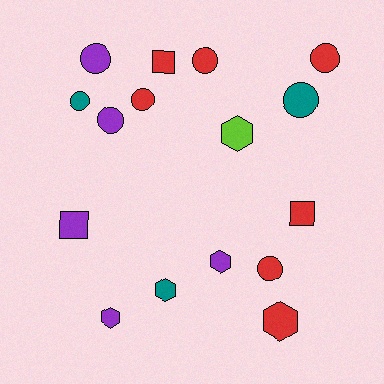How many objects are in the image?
There are 16 objects.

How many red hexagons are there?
There is 1 red hexagon.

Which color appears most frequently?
Red, with 7 objects.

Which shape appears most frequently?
Circle, with 8 objects.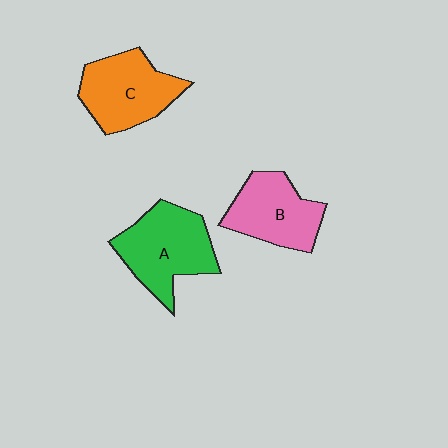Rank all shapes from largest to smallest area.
From largest to smallest: A (green), C (orange), B (pink).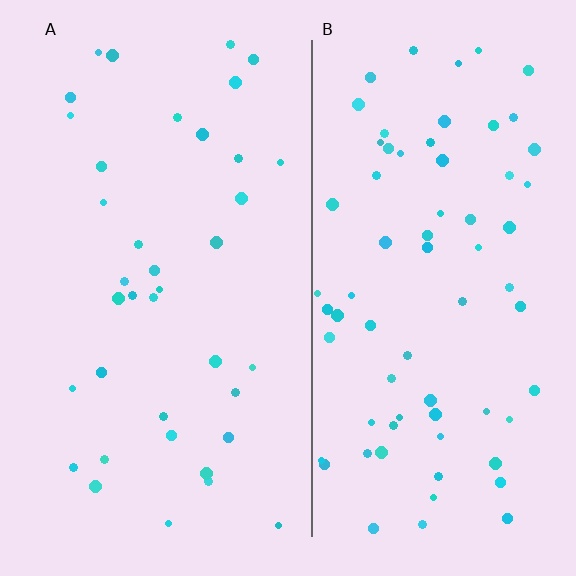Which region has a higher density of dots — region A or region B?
B (the right).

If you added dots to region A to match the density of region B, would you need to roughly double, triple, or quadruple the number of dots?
Approximately double.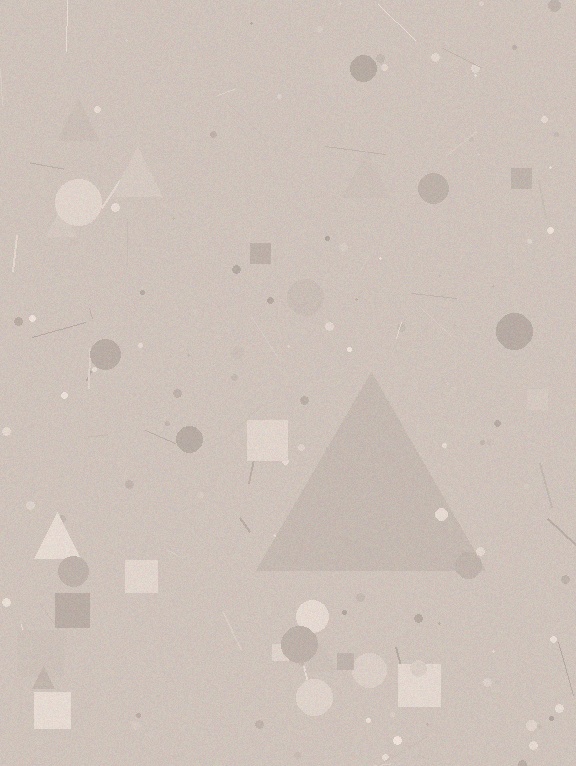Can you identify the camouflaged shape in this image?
The camouflaged shape is a triangle.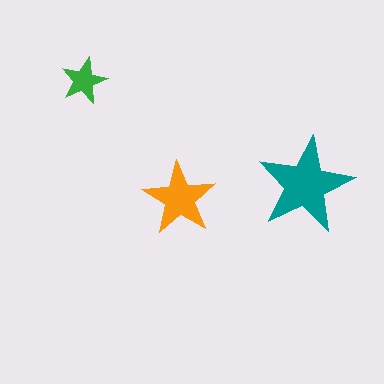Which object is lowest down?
The orange star is bottommost.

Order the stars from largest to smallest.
the teal one, the orange one, the green one.